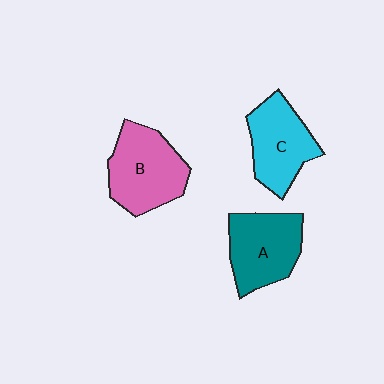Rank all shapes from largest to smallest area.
From largest to smallest: B (pink), A (teal), C (cyan).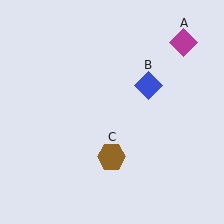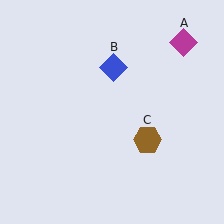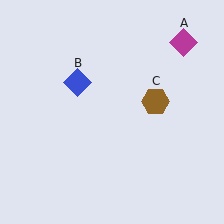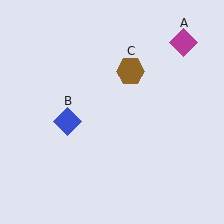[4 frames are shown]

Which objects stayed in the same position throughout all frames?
Magenta diamond (object A) remained stationary.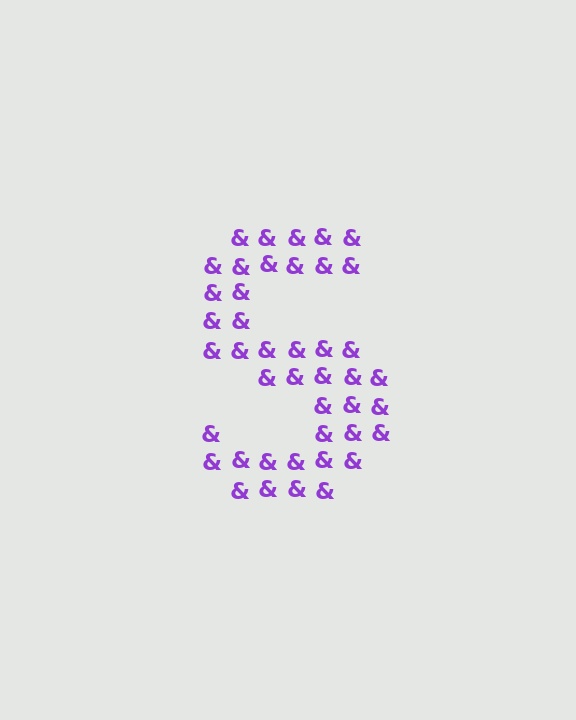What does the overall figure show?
The overall figure shows the letter S.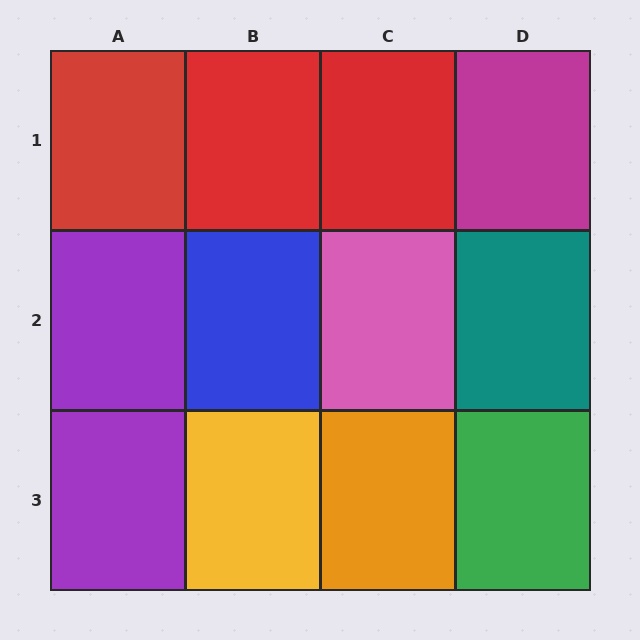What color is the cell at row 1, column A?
Red.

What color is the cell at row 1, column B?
Red.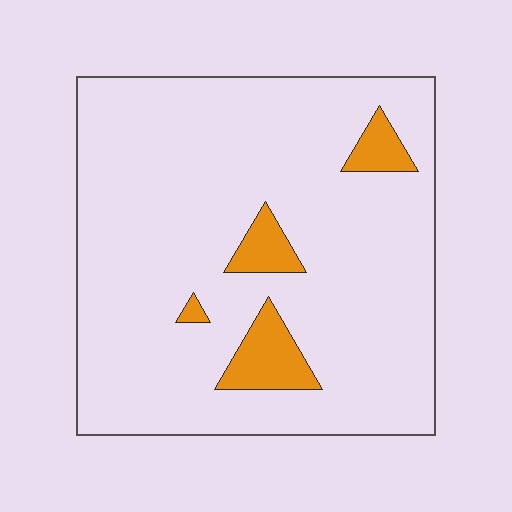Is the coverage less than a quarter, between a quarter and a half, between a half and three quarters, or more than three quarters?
Less than a quarter.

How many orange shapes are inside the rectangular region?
4.